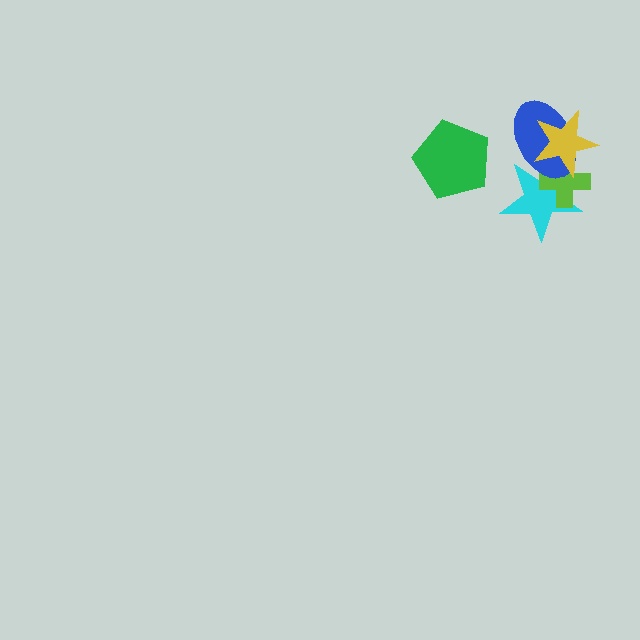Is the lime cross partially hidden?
Yes, it is partially covered by another shape.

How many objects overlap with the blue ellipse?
3 objects overlap with the blue ellipse.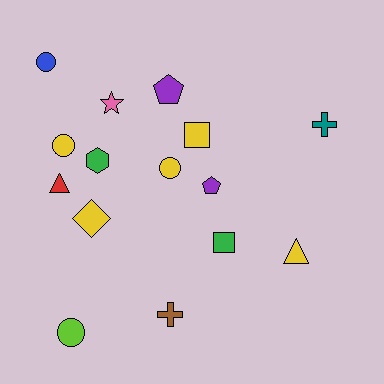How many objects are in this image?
There are 15 objects.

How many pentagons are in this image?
There are 2 pentagons.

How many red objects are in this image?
There is 1 red object.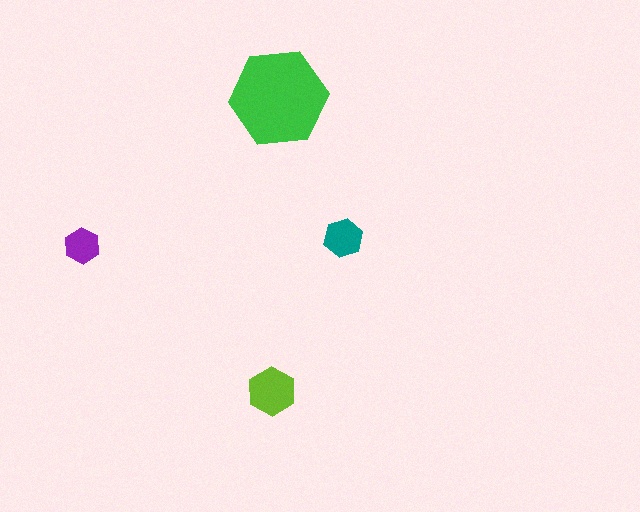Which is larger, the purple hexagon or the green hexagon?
The green one.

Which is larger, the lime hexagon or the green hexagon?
The green one.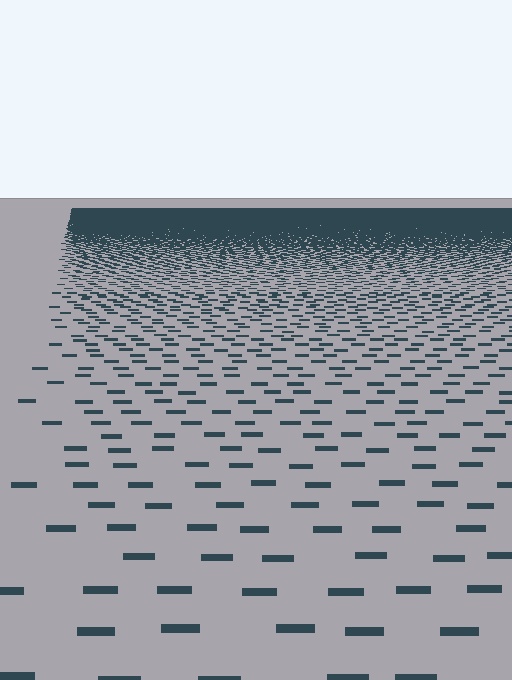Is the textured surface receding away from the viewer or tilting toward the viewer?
The surface is receding away from the viewer. Texture elements get smaller and denser toward the top.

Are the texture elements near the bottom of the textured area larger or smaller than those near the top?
Larger. Near the bottom, elements are closer to the viewer and appear at a bigger on-screen size.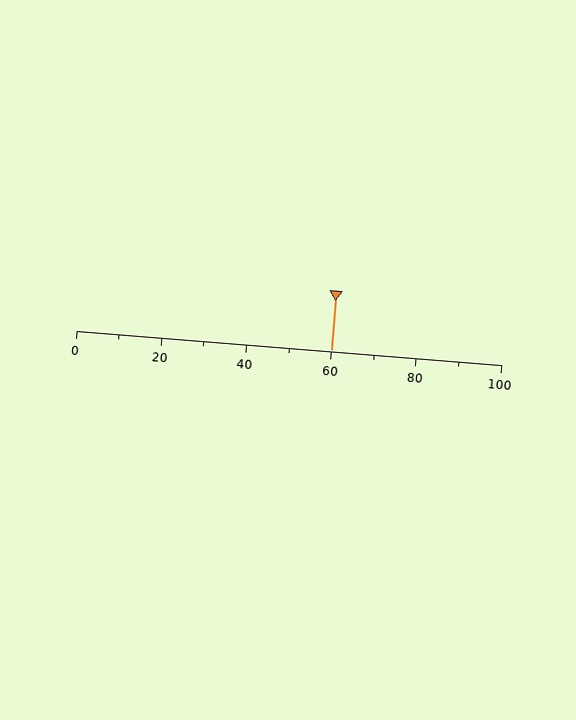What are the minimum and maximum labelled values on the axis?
The axis runs from 0 to 100.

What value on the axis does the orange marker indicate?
The marker indicates approximately 60.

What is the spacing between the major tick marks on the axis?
The major ticks are spaced 20 apart.